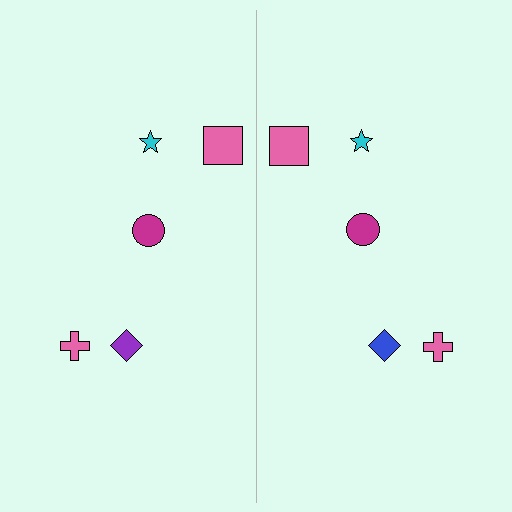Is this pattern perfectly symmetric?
No, the pattern is not perfectly symmetric. The blue diamond on the right side breaks the symmetry — its mirror counterpart is purple.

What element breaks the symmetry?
The blue diamond on the right side breaks the symmetry — its mirror counterpart is purple.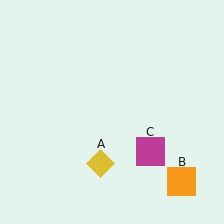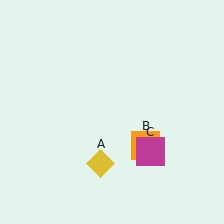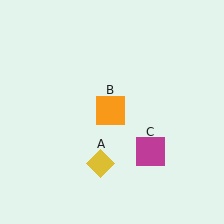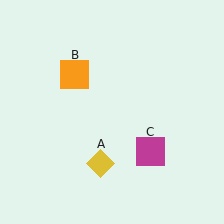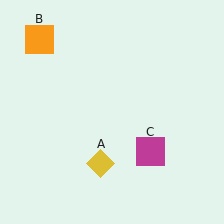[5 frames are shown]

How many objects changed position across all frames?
1 object changed position: orange square (object B).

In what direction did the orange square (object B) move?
The orange square (object B) moved up and to the left.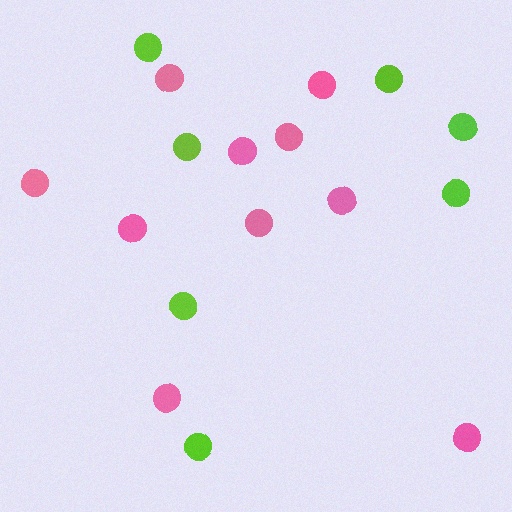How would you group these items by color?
There are 2 groups: one group of pink circles (10) and one group of lime circles (7).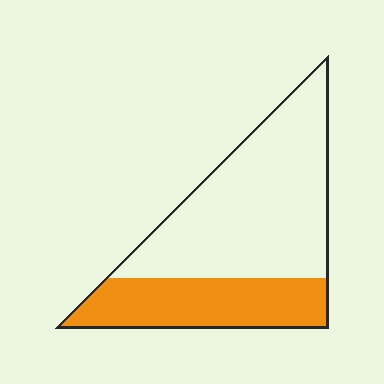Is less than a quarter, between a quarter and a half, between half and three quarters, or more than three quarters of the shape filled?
Between a quarter and a half.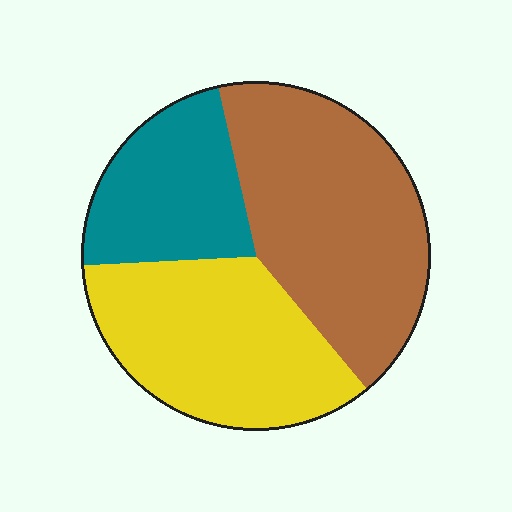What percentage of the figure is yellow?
Yellow covers around 35% of the figure.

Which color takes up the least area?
Teal, at roughly 20%.